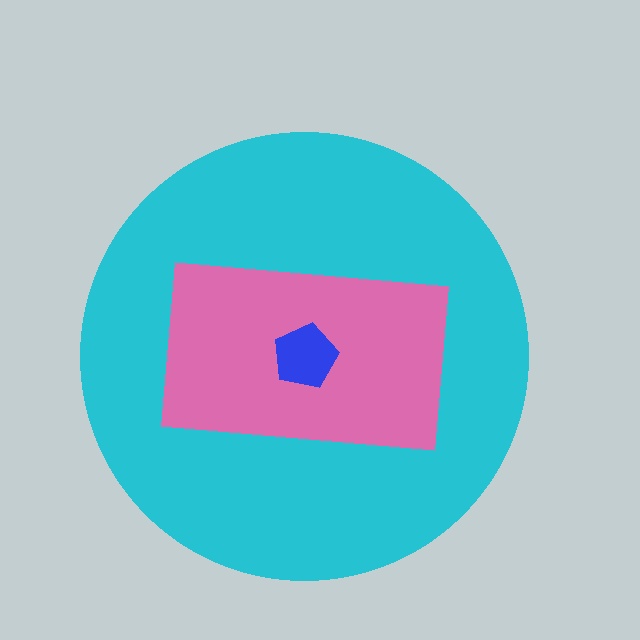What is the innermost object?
The blue pentagon.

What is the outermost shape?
The cyan circle.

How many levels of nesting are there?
3.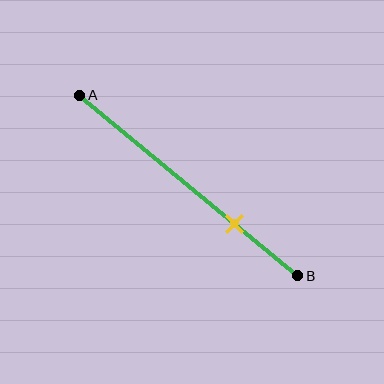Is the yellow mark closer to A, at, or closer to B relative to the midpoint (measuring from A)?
The yellow mark is closer to point B than the midpoint of segment AB.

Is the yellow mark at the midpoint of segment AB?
No, the mark is at about 70% from A, not at the 50% midpoint.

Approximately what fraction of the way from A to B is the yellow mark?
The yellow mark is approximately 70% of the way from A to B.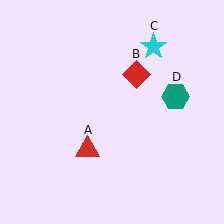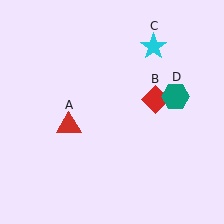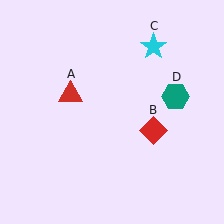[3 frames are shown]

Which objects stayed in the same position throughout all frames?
Cyan star (object C) and teal hexagon (object D) remained stationary.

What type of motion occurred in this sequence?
The red triangle (object A), red diamond (object B) rotated clockwise around the center of the scene.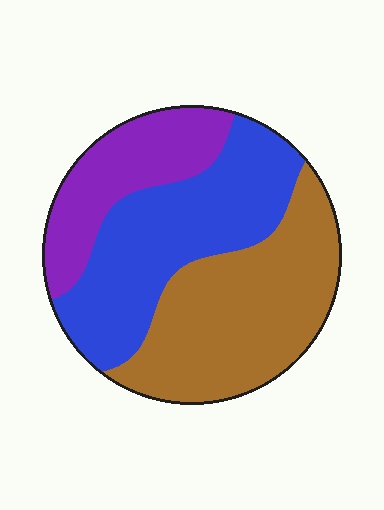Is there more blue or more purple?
Blue.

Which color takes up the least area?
Purple, at roughly 20%.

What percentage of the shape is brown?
Brown takes up about two fifths (2/5) of the shape.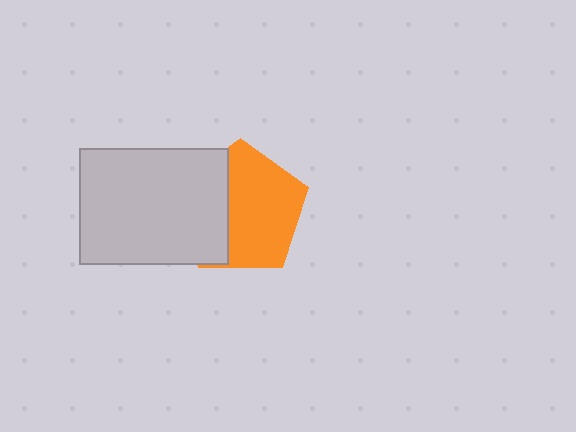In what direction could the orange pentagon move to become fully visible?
The orange pentagon could move right. That would shift it out from behind the light gray rectangle entirely.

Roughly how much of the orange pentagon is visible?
About half of it is visible (roughly 62%).